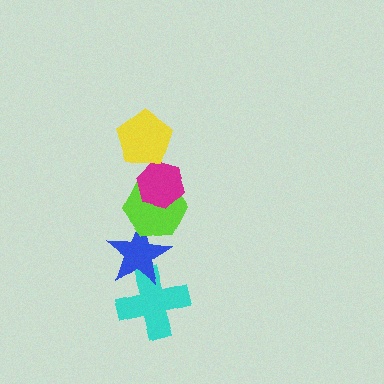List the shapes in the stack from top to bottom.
From top to bottom: the yellow pentagon, the magenta hexagon, the lime hexagon, the blue star, the cyan cross.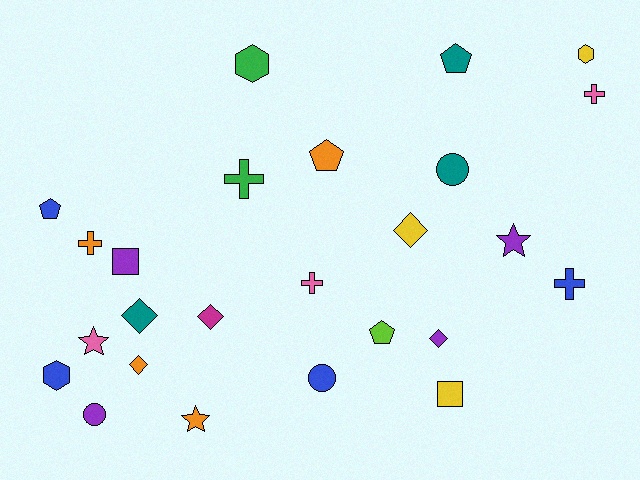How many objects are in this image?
There are 25 objects.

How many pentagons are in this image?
There are 4 pentagons.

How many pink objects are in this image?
There are 3 pink objects.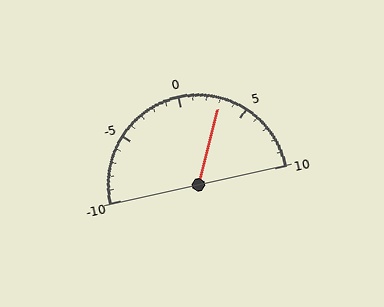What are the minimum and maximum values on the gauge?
The gauge ranges from -10 to 10.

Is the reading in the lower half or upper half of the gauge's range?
The reading is in the upper half of the range (-10 to 10).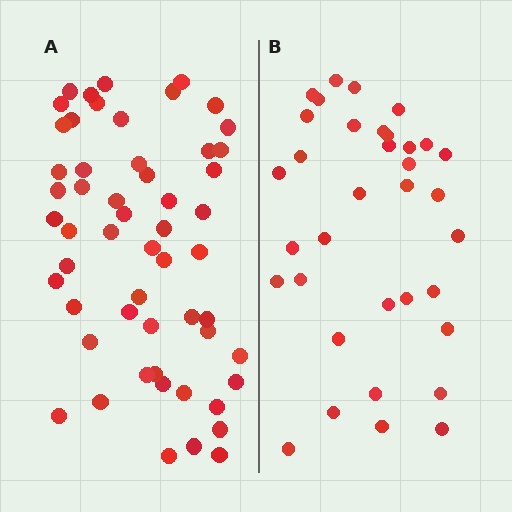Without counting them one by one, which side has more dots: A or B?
Region A (the left region) has more dots.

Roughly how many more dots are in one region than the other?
Region A has approximately 20 more dots than region B.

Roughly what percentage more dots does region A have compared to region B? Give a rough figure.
About 55% more.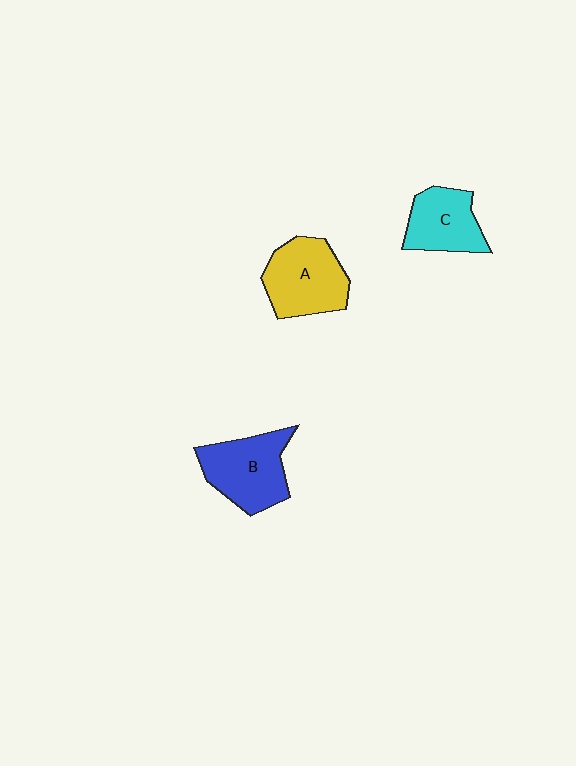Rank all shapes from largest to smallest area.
From largest to smallest: A (yellow), B (blue), C (cyan).